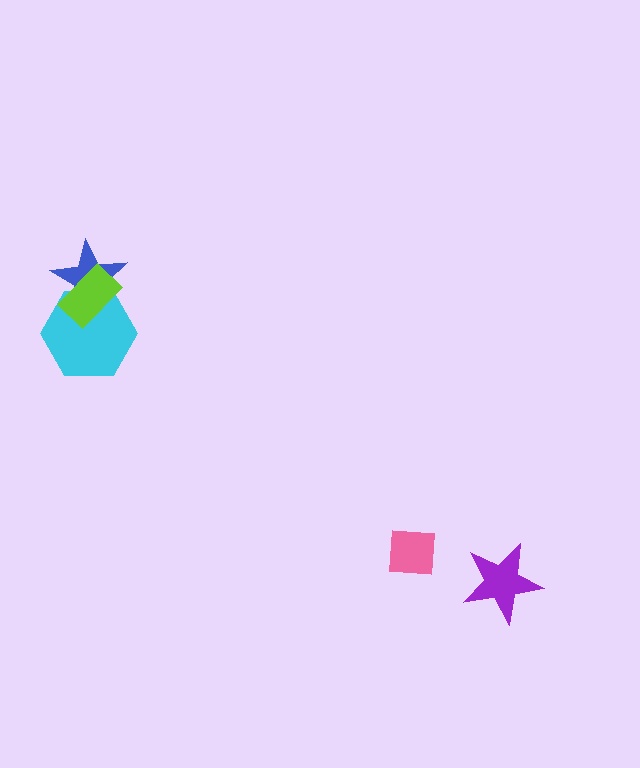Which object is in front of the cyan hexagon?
The lime rectangle is in front of the cyan hexagon.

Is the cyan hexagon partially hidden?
Yes, it is partially covered by another shape.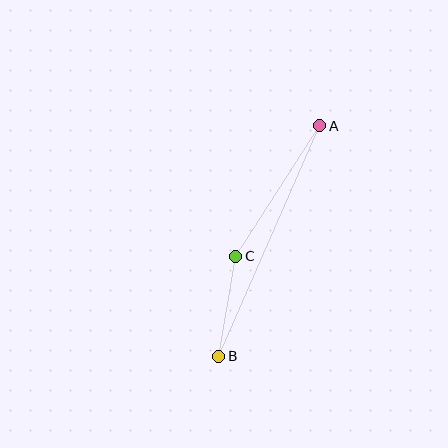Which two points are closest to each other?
Points B and C are closest to each other.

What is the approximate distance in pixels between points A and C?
The distance between A and C is approximately 155 pixels.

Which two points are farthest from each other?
Points A and B are farthest from each other.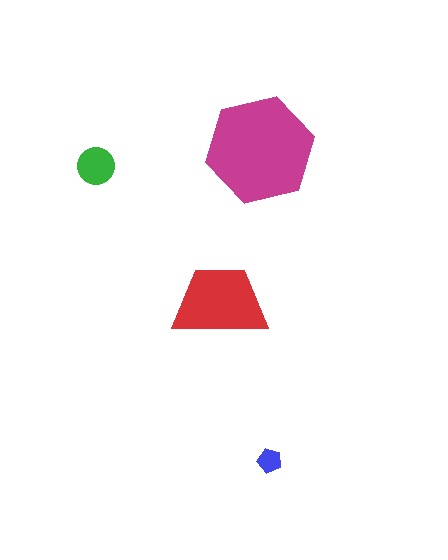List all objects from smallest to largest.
The blue pentagon, the green circle, the red trapezoid, the magenta hexagon.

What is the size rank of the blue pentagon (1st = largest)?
4th.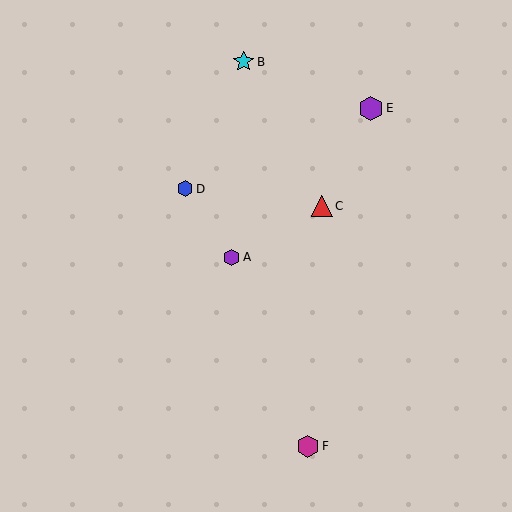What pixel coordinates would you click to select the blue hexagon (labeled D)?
Click at (185, 189) to select the blue hexagon D.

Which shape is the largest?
The purple hexagon (labeled E) is the largest.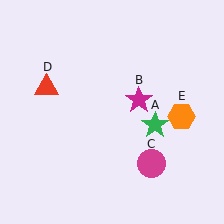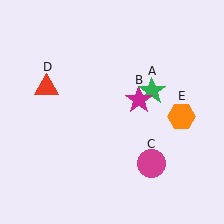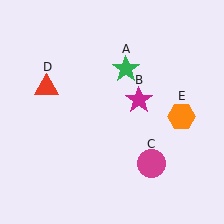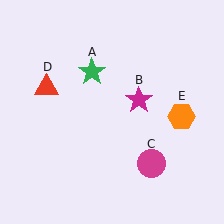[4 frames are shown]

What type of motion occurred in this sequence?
The green star (object A) rotated counterclockwise around the center of the scene.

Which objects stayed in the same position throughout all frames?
Magenta star (object B) and magenta circle (object C) and red triangle (object D) and orange hexagon (object E) remained stationary.